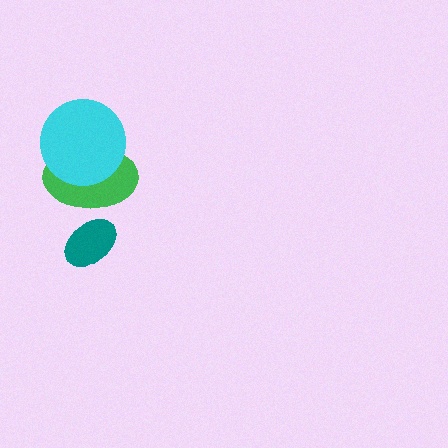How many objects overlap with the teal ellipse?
1 object overlaps with the teal ellipse.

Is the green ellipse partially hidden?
Yes, it is partially covered by another shape.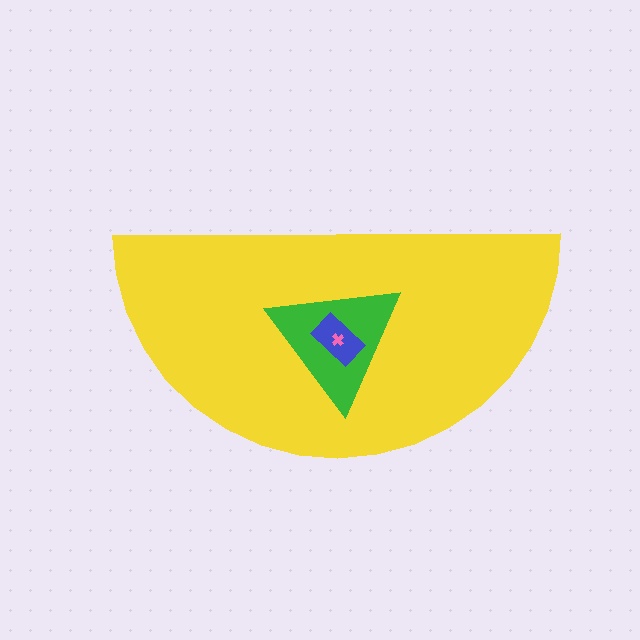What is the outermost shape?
The yellow semicircle.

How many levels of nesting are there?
4.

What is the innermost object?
The pink cross.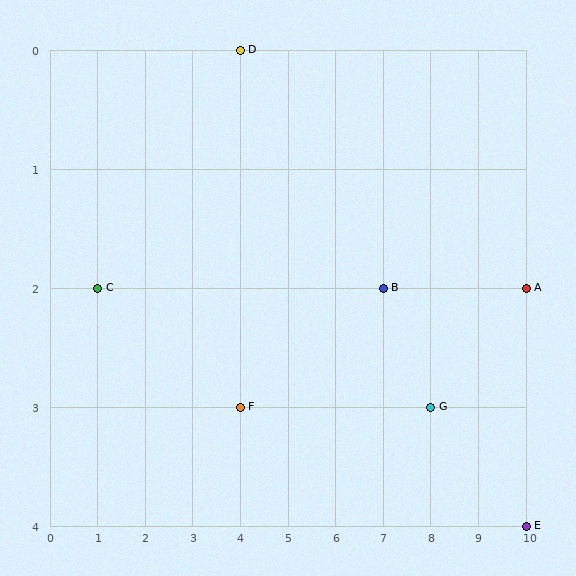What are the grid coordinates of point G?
Point G is at grid coordinates (8, 3).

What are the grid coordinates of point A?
Point A is at grid coordinates (10, 2).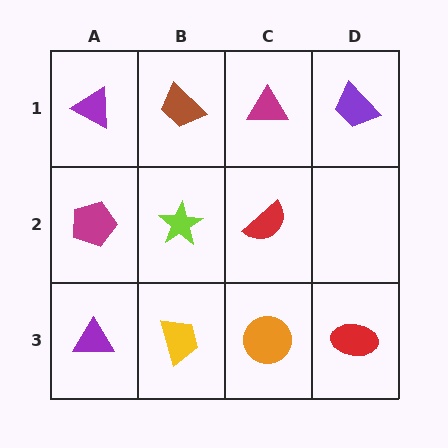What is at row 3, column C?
An orange circle.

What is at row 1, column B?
A brown trapezoid.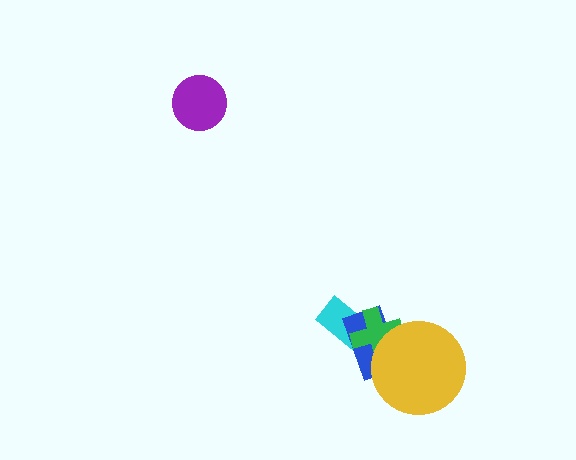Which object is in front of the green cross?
The yellow circle is in front of the green cross.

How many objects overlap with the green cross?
3 objects overlap with the green cross.